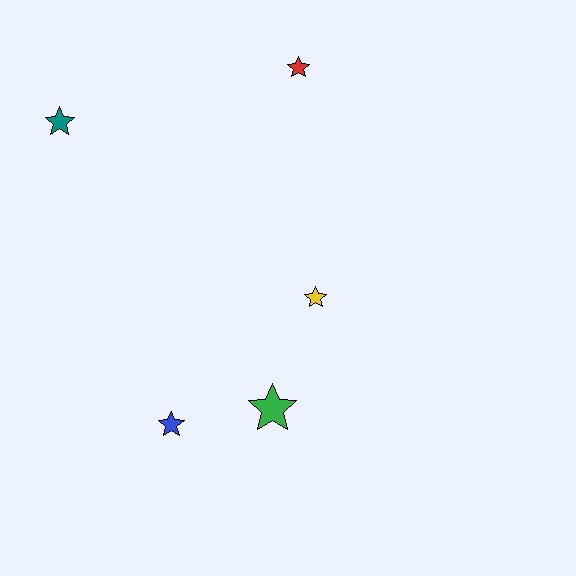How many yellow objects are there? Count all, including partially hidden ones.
There is 1 yellow object.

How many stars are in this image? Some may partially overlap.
There are 5 stars.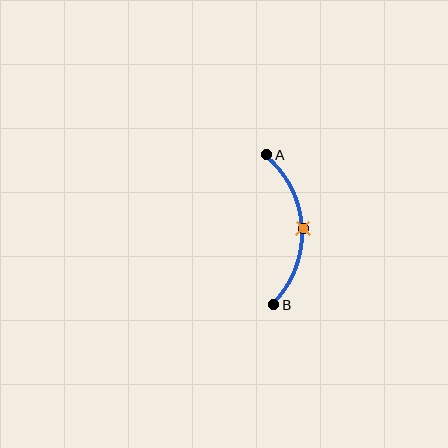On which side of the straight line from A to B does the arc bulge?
The arc bulges to the right of the straight line connecting A and B.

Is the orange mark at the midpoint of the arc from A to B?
Yes. The orange mark lies on the arc at equal arc-length from both A and B — it is the arc midpoint.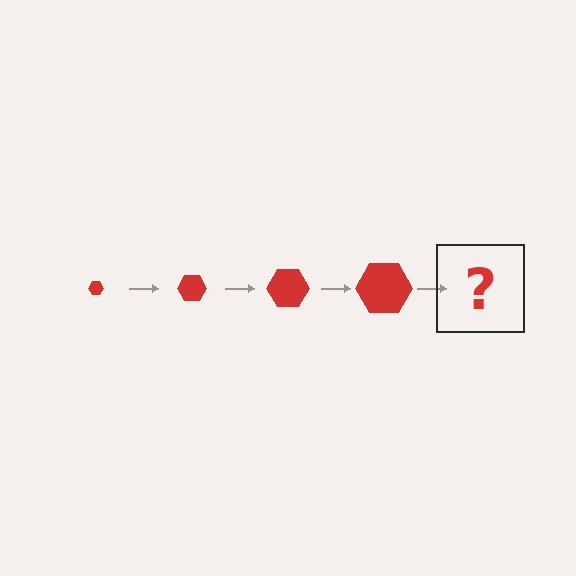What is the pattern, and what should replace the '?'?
The pattern is that the hexagon gets progressively larger each step. The '?' should be a red hexagon, larger than the previous one.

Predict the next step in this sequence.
The next step is a red hexagon, larger than the previous one.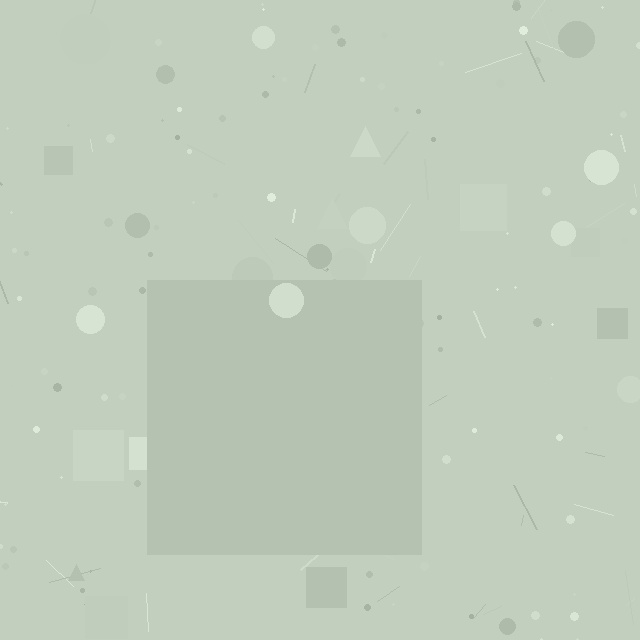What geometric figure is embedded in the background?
A square is embedded in the background.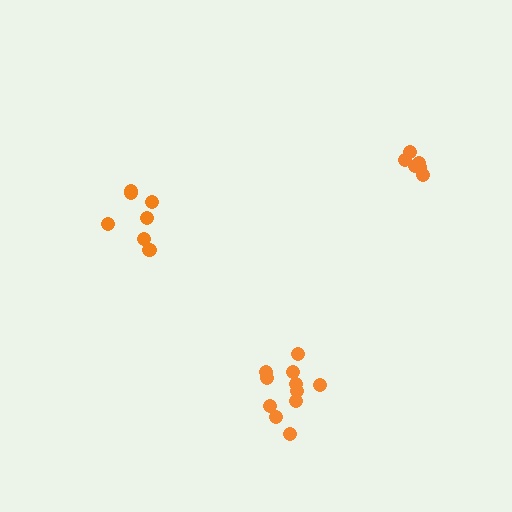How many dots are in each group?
Group 1: 11 dots, Group 2: 7 dots, Group 3: 6 dots (24 total).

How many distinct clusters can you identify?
There are 3 distinct clusters.